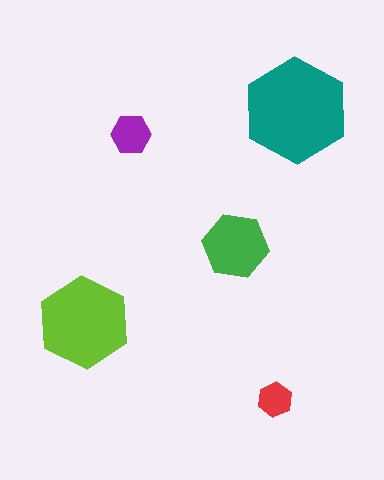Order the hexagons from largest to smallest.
the teal one, the lime one, the green one, the purple one, the red one.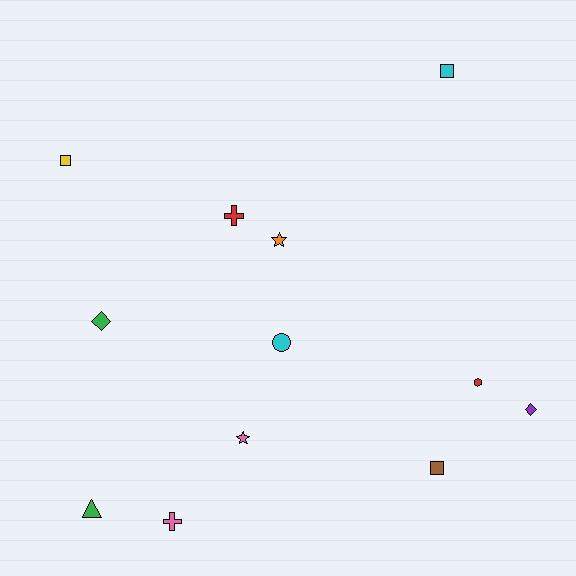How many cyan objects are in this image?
There are 2 cyan objects.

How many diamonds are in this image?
There are 2 diamonds.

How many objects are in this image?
There are 12 objects.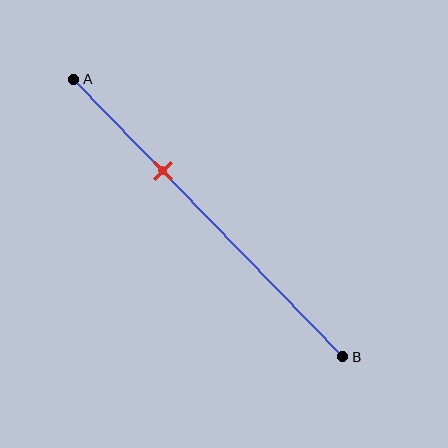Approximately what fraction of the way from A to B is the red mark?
The red mark is approximately 35% of the way from A to B.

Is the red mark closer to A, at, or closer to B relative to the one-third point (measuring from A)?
The red mark is approximately at the one-third point of segment AB.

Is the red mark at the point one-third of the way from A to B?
Yes, the mark is approximately at the one-third point.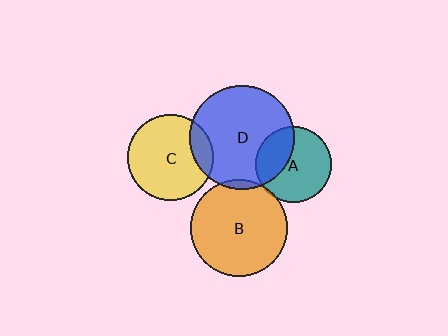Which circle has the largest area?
Circle D (blue).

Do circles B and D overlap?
Yes.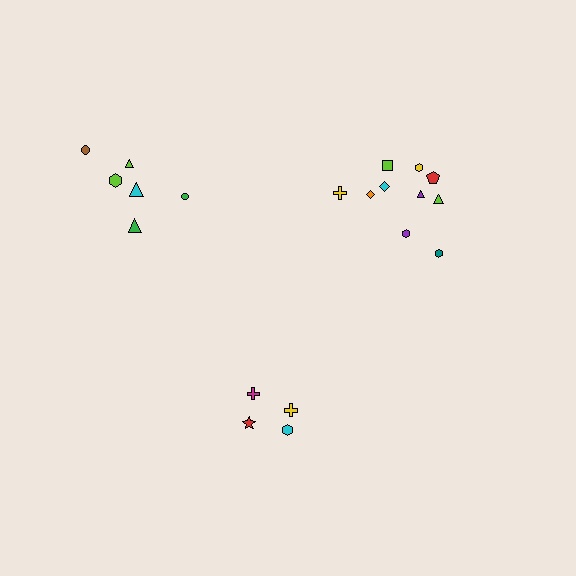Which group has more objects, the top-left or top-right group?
The top-right group.